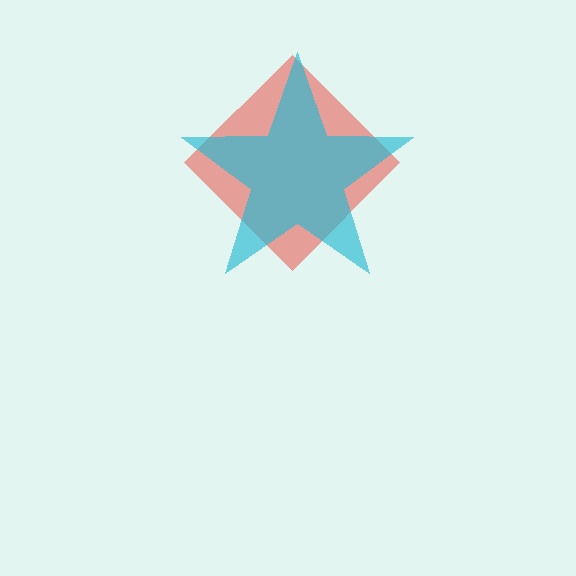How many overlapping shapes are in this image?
There are 2 overlapping shapes in the image.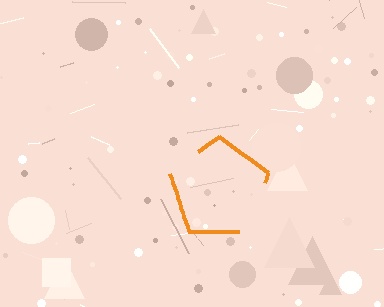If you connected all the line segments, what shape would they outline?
They would outline a pentagon.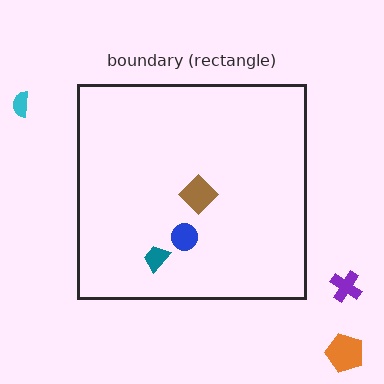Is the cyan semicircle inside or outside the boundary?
Outside.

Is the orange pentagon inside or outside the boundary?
Outside.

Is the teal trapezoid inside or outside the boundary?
Inside.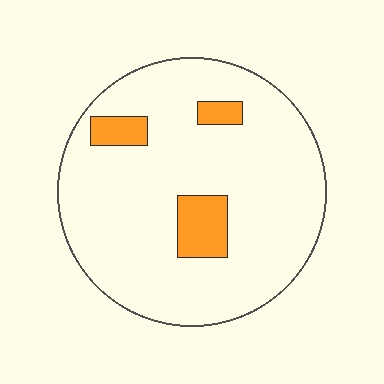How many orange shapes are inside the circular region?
3.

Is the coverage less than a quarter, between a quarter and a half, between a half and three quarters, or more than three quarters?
Less than a quarter.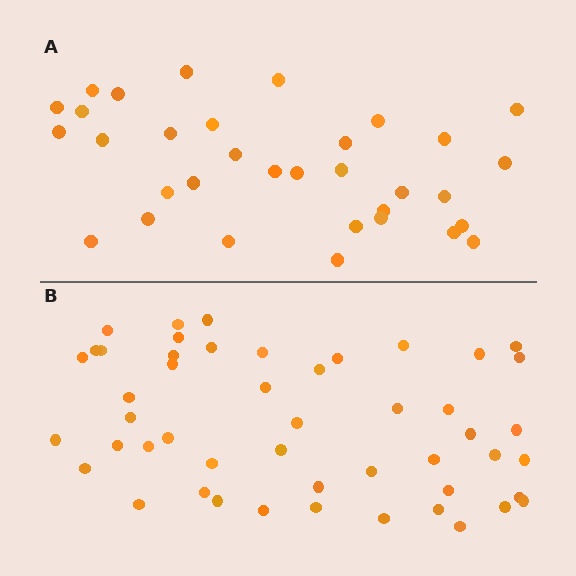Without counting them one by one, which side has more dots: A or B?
Region B (the bottom region) has more dots.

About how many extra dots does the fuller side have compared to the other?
Region B has approximately 15 more dots than region A.